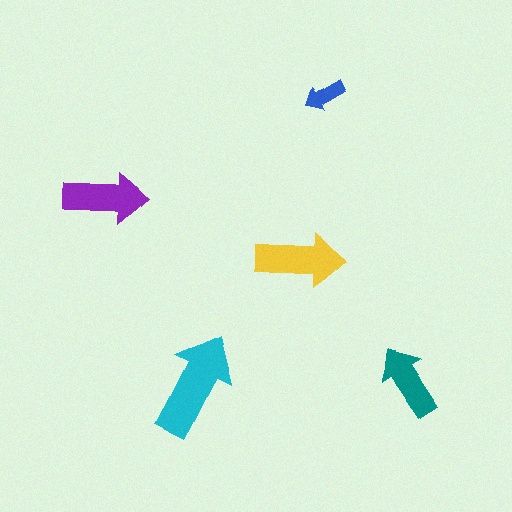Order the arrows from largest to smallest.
the cyan one, the yellow one, the purple one, the teal one, the blue one.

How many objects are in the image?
There are 5 objects in the image.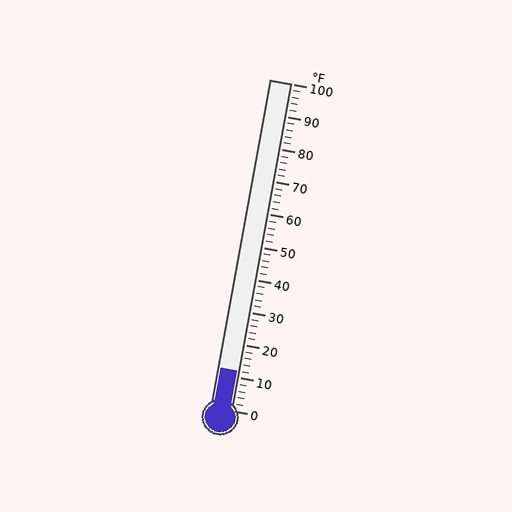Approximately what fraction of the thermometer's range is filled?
The thermometer is filled to approximately 10% of its range.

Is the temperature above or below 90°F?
The temperature is below 90°F.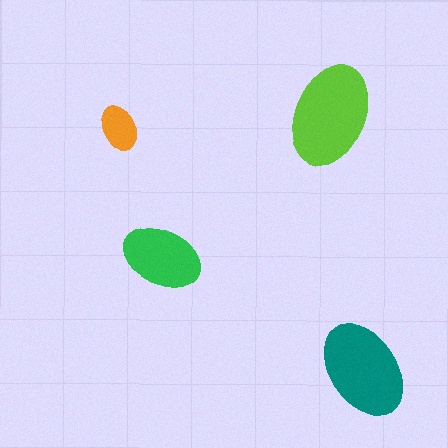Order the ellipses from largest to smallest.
the lime one, the teal one, the green one, the orange one.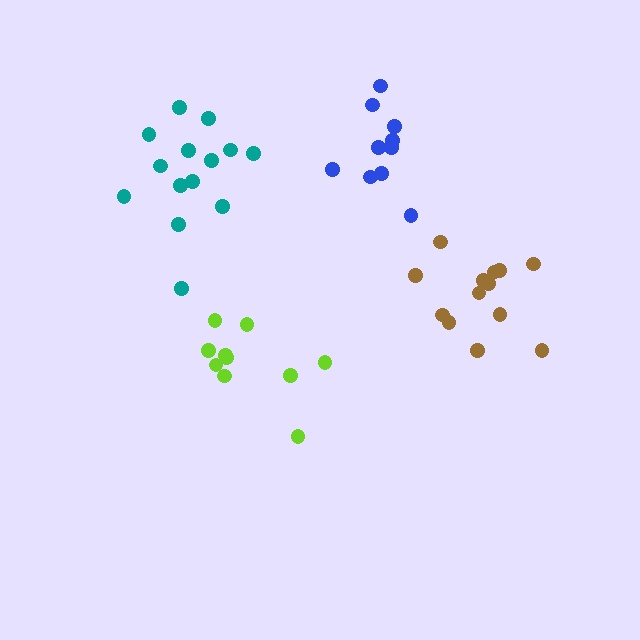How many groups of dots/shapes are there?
There are 4 groups.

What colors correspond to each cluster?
The clusters are colored: blue, brown, lime, teal.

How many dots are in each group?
Group 1: 10 dots, Group 2: 13 dots, Group 3: 10 dots, Group 4: 14 dots (47 total).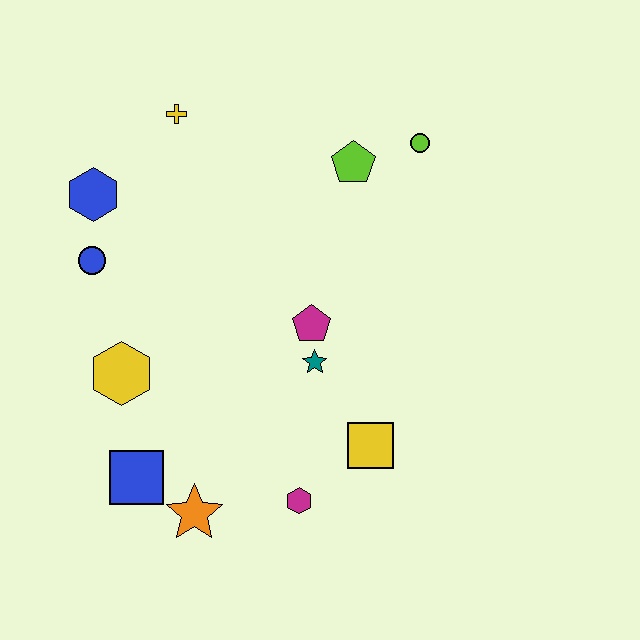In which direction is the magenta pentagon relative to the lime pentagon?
The magenta pentagon is below the lime pentagon.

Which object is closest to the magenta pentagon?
The teal star is closest to the magenta pentagon.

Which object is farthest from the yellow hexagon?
The lime circle is farthest from the yellow hexagon.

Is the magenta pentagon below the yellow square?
No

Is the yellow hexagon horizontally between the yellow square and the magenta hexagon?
No